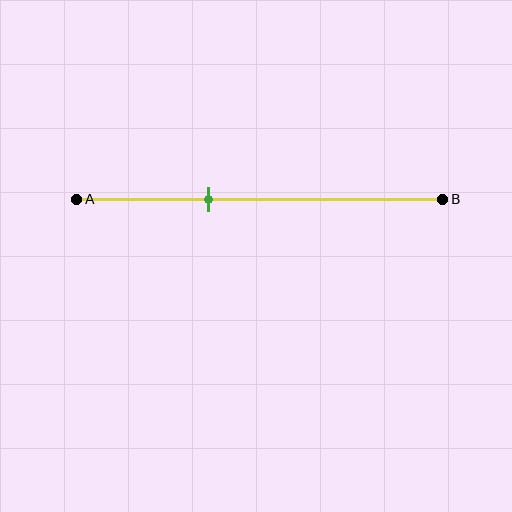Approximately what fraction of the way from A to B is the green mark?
The green mark is approximately 35% of the way from A to B.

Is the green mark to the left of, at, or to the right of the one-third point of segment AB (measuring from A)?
The green mark is approximately at the one-third point of segment AB.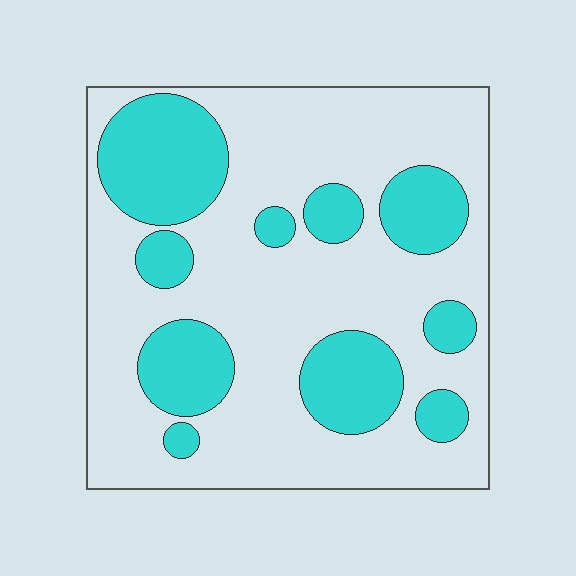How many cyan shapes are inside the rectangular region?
10.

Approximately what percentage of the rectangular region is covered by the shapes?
Approximately 30%.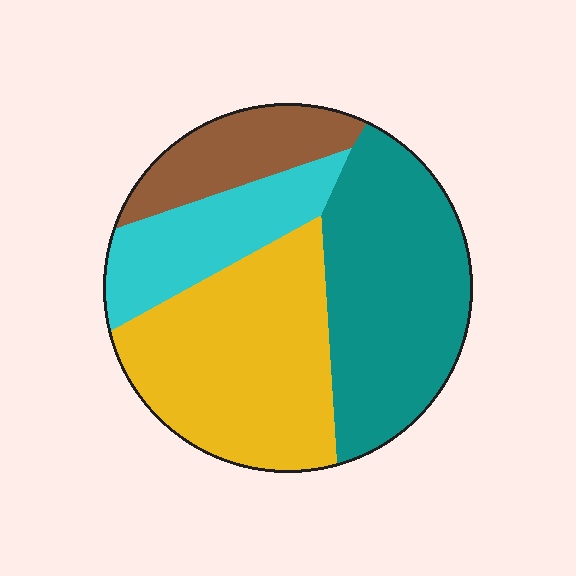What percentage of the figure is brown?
Brown takes up less than a quarter of the figure.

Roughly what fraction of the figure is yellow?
Yellow takes up between a third and a half of the figure.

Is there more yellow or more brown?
Yellow.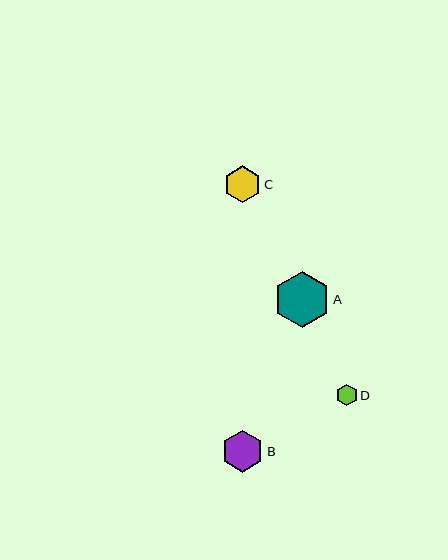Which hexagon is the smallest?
Hexagon D is the smallest with a size of approximately 21 pixels.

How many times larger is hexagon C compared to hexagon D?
Hexagon C is approximately 1.7 times the size of hexagon D.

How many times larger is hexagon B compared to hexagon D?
Hexagon B is approximately 2.0 times the size of hexagon D.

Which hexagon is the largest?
Hexagon A is the largest with a size of approximately 56 pixels.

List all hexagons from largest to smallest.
From largest to smallest: A, B, C, D.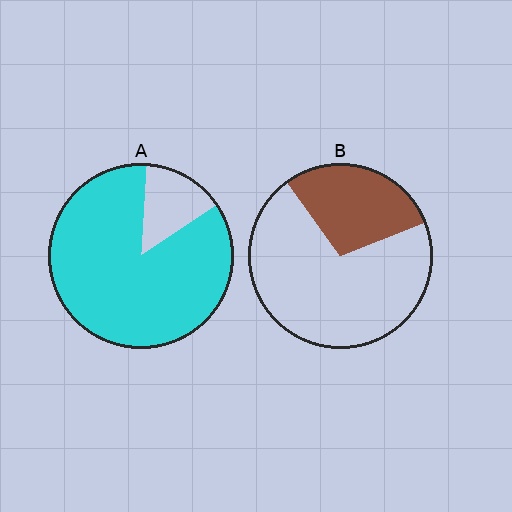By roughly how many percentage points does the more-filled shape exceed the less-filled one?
By roughly 55 percentage points (A over B).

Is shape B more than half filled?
No.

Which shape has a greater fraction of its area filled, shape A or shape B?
Shape A.